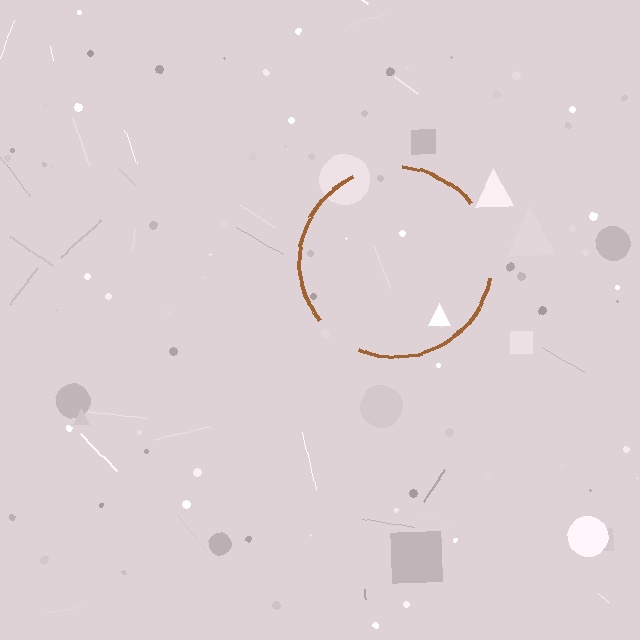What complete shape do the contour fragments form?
The contour fragments form a circle.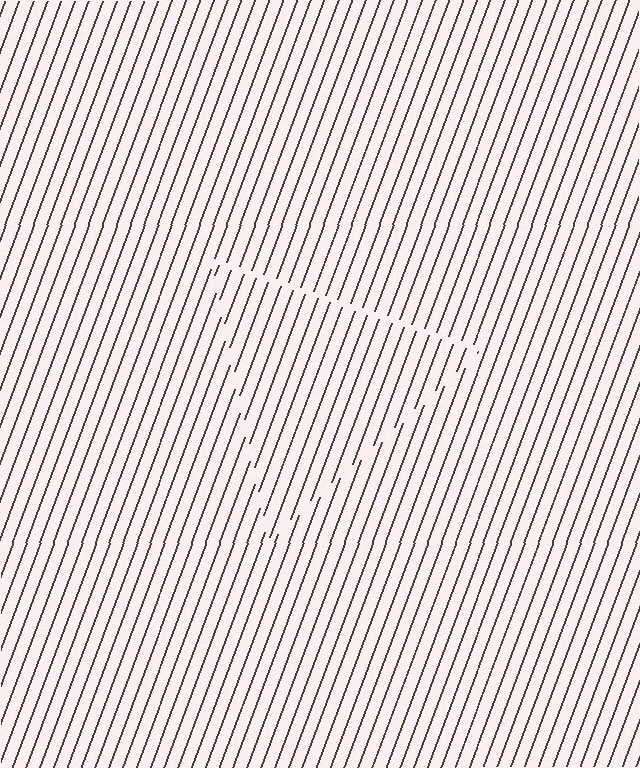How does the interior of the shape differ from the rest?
The interior of the shape contains the same grating, shifted by half a period — the contour is defined by the phase discontinuity where line-ends from the inner and outer gratings abut.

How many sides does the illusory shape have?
3 sides — the line-ends trace a triangle.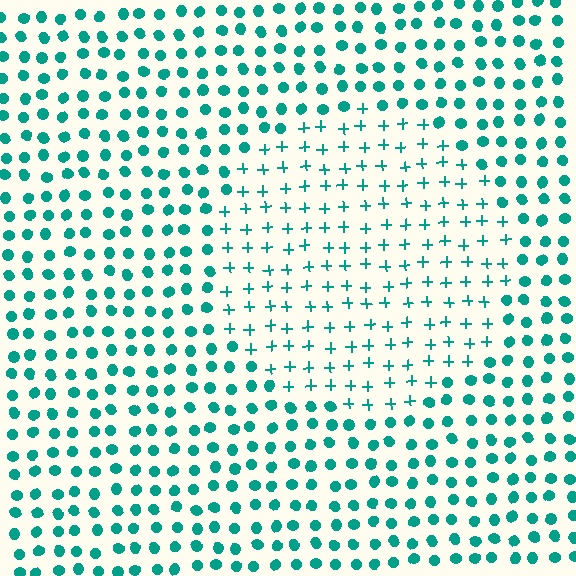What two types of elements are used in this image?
The image uses plus signs inside the circle region and circles outside it.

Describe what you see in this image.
The image is filled with small teal elements arranged in a uniform grid. A circle-shaped region contains plus signs, while the surrounding area contains circles. The boundary is defined purely by the change in element shape.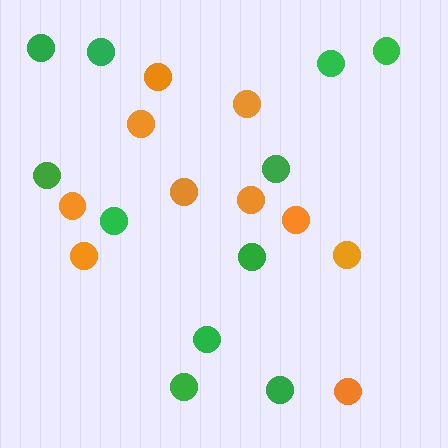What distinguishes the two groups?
There are 2 groups: one group of green circles (11) and one group of orange circles (10).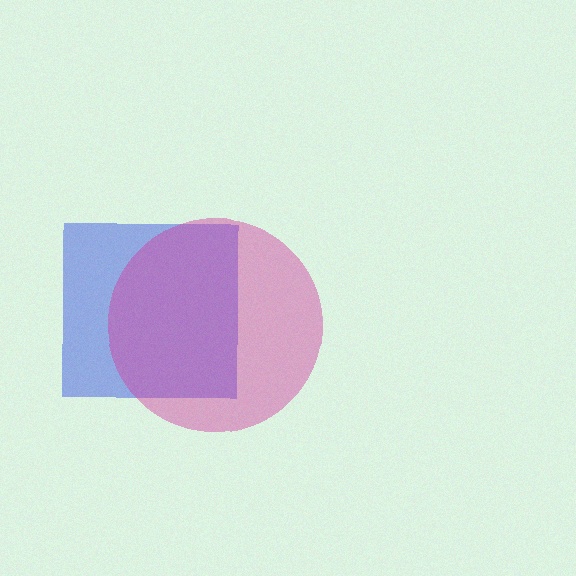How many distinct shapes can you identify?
There are 2 distinct shapes: a blue square, a magenta circle.